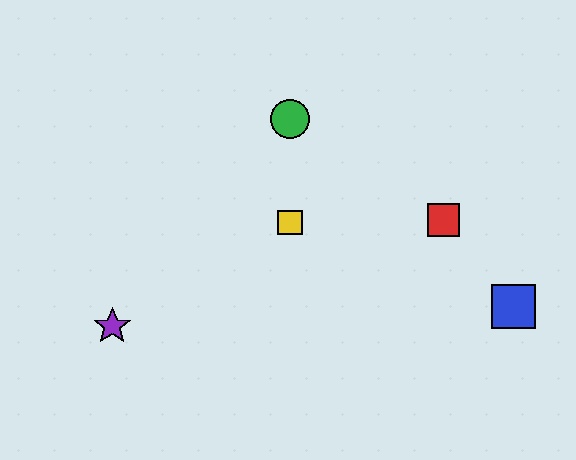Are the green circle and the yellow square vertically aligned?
Yes, both are at x≈290.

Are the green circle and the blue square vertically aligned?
No, the green circle is at x≈290 and the blue square is at x≈513.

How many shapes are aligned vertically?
2 shapes (the green circle, the yellow square) are aligned vertically.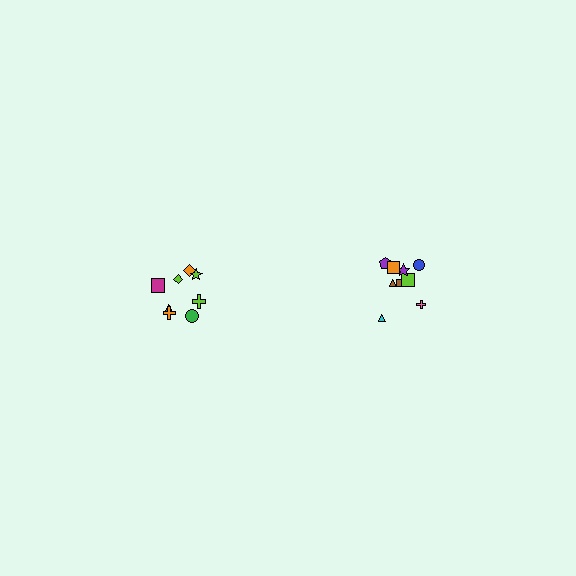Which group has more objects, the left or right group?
The right group.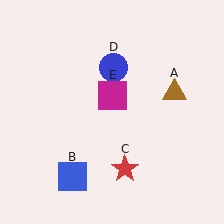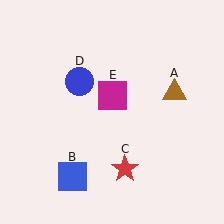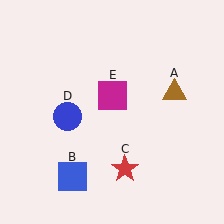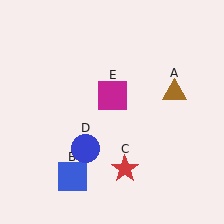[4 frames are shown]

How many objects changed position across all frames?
1 object changed position: blue circle (object D).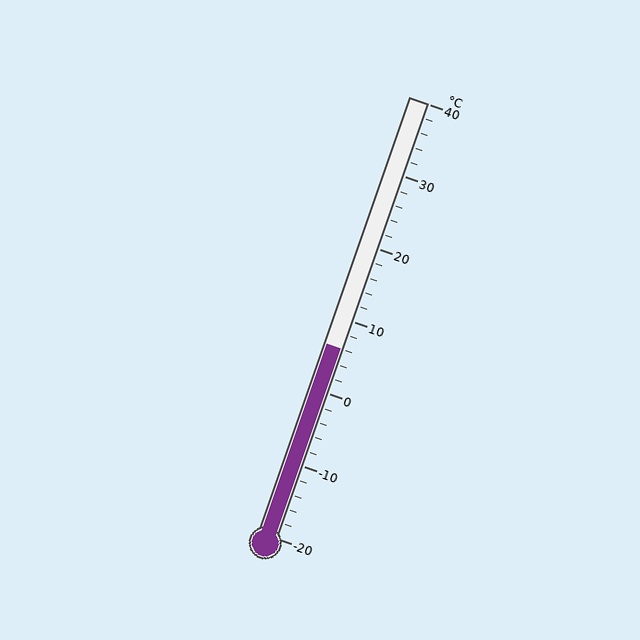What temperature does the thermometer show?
The thermometer shows approximately 6°C.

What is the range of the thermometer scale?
The thermometer scale ranges from -20°C to 40°C.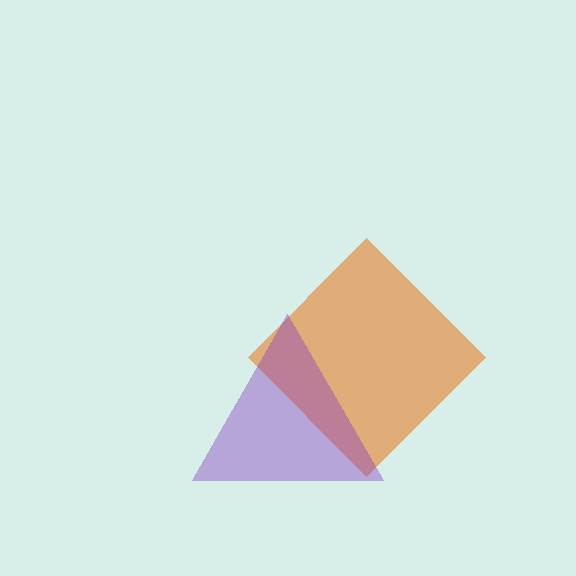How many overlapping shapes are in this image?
There are 2 overlapping shapes in the image.